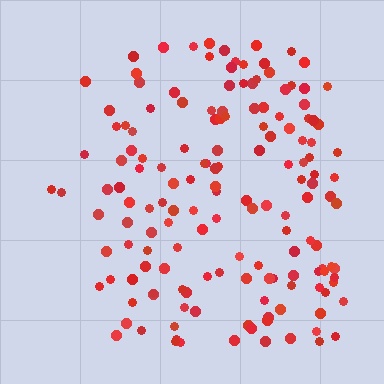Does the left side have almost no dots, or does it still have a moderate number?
Still a moderate number, just noticeably fewer than the right.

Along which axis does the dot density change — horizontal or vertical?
Horizontal.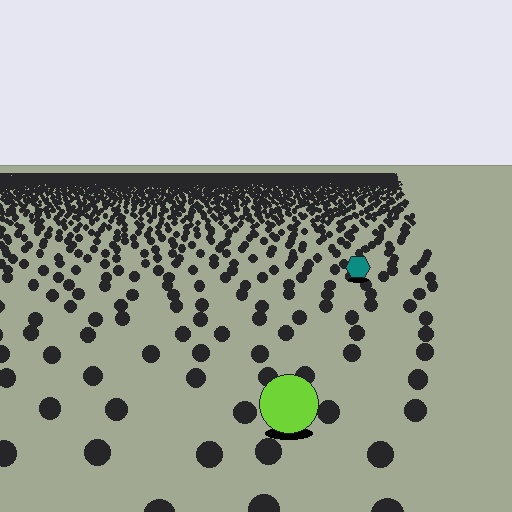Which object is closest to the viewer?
The lime circle is closest. The texture marks near it are larger and more spread out.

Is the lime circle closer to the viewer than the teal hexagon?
Yes. The lime circle is closer — you can tell from the texture gradient: the ground texture is coarser near it.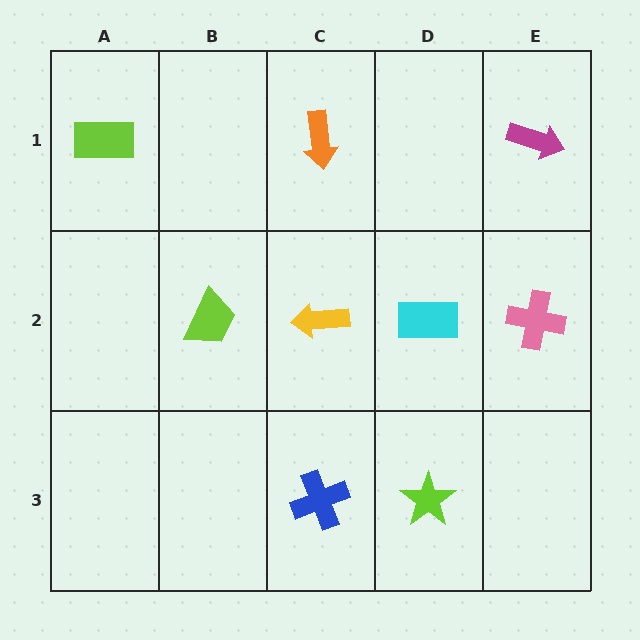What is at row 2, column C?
A yellow arrow.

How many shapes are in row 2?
4 shapes.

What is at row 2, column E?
A pink cross.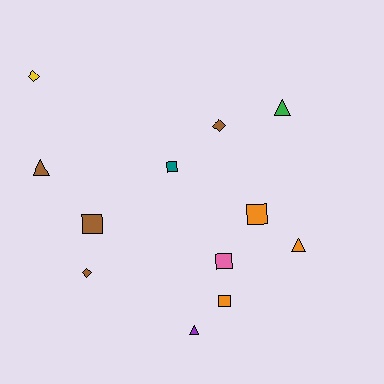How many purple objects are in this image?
There is 1 purple object.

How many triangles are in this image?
There are 4 triangles.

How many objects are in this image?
There are 12 objects.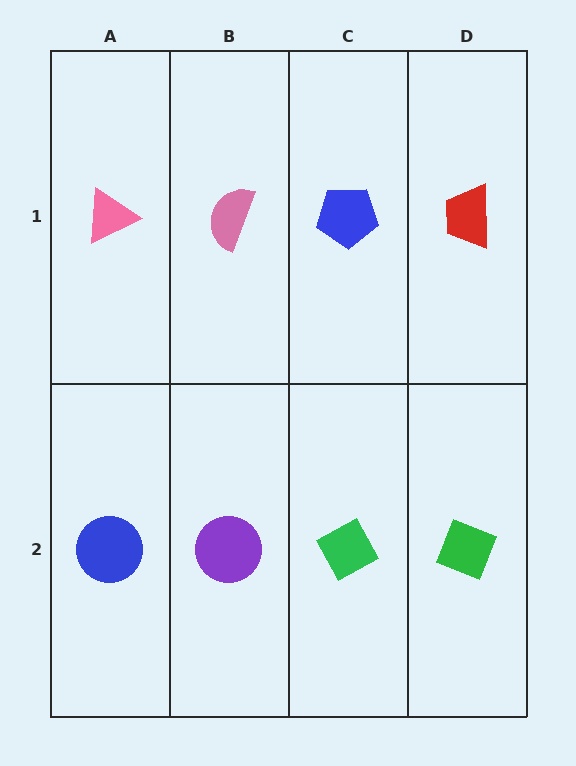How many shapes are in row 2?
4 shapes.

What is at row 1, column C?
A blue pentagon.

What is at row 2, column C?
A green diamond.